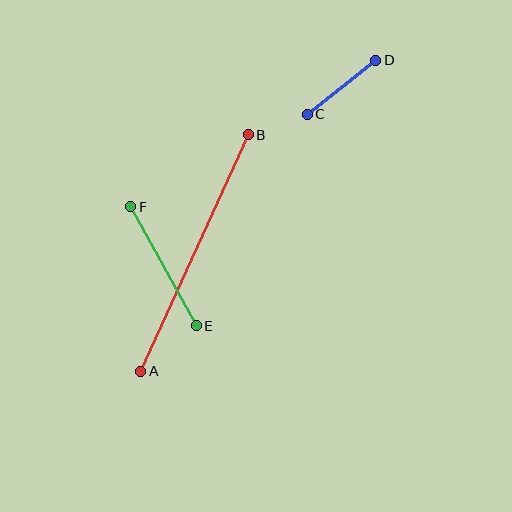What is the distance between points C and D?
The distance is approximately 87 pixels.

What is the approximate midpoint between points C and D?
The midpoint is at approximately (341, 87) pixels.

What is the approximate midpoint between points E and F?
The midpoint is at approximately (163, 266) pixels.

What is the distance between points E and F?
The distance is approximately 135 pixels.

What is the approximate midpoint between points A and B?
The midpoint is at approximately (195, 253) pixels.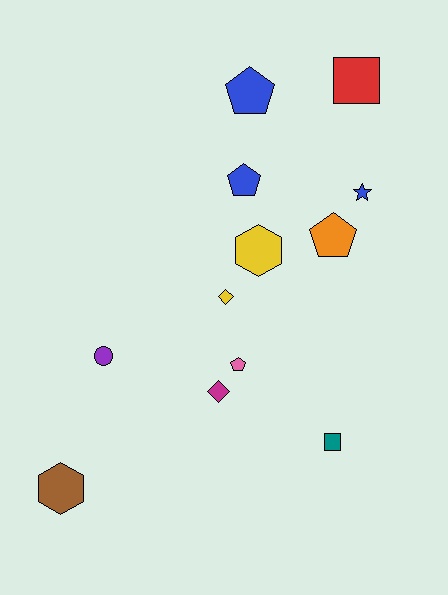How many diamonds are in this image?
There are 2 diamonds.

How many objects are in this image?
There are 12 objects.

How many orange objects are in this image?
There is 1 orange object.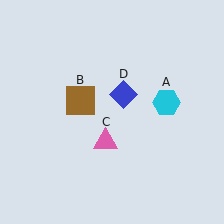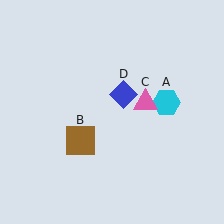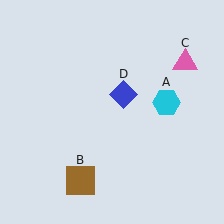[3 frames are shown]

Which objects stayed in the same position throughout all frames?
Cyan hexagon (object A) and blue diamond (object D) remained stationary.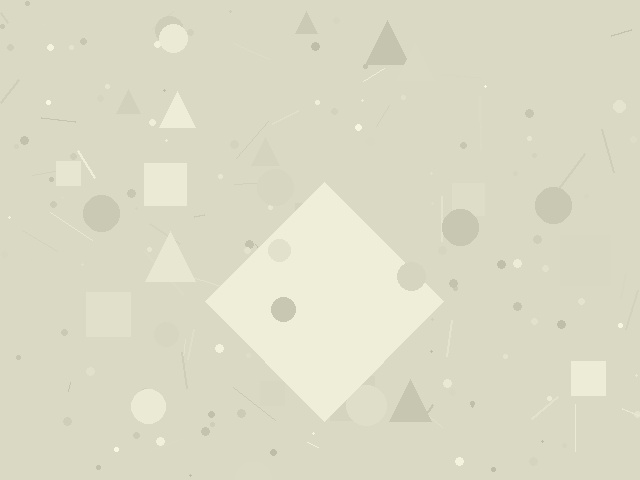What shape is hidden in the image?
A diamond is hidden in the image.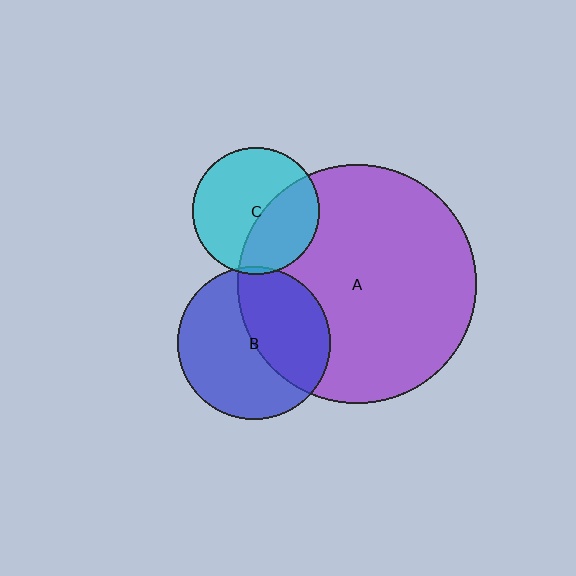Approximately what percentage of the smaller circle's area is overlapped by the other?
Approximately 5%.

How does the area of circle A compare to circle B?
Approximately 2.4 times.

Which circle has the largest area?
Circle A (purple).